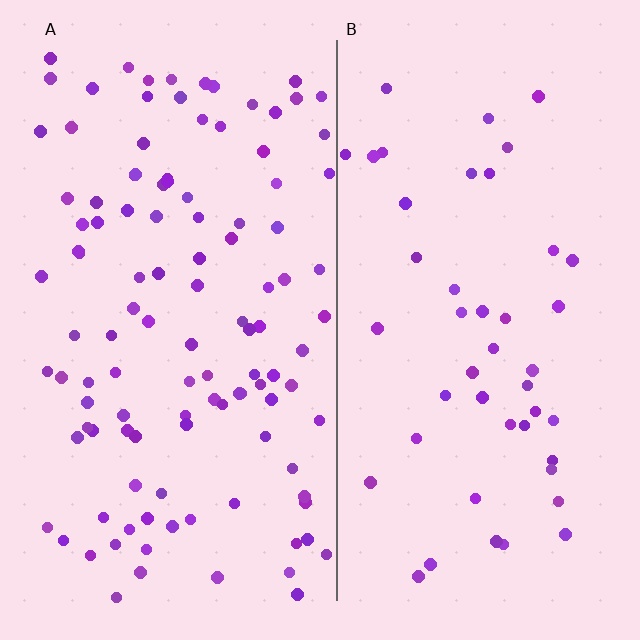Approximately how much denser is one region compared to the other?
Approximately 2.4× — region A over region B.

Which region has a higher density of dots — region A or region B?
A (the left).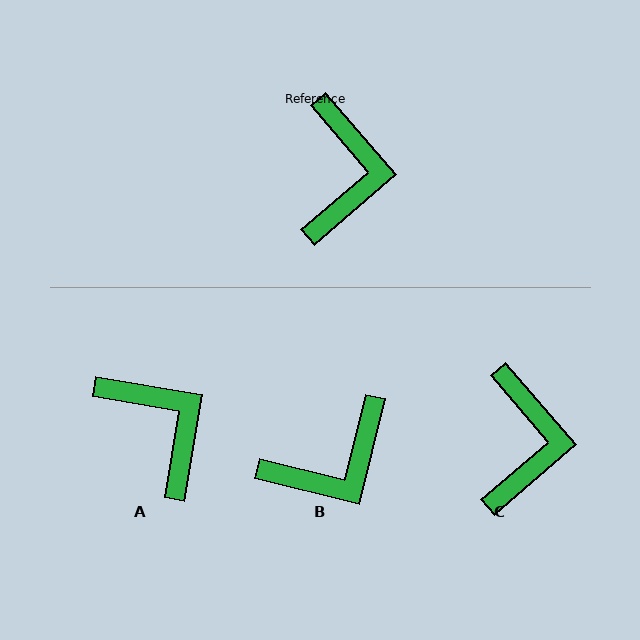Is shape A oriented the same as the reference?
No, it is off by about 40 degrees.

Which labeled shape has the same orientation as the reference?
C.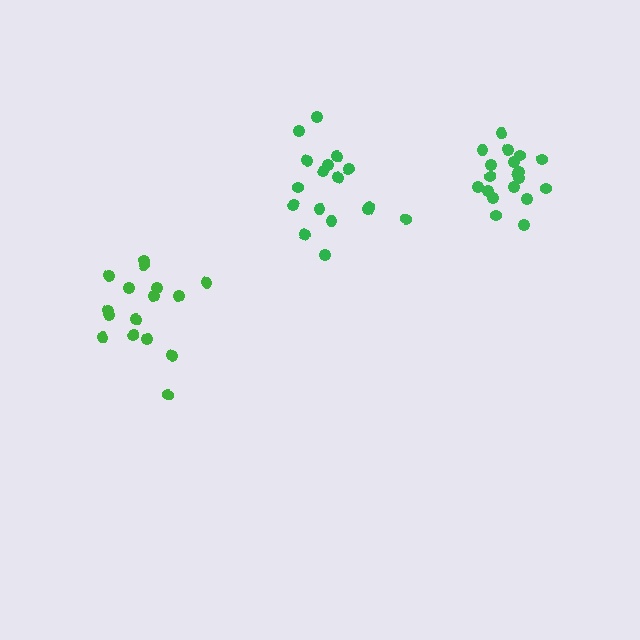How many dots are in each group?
Group 1: 16 dots, Group 2: 20 dots, Group 3: 16 dots (52 total).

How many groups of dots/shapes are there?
There are 3 groups.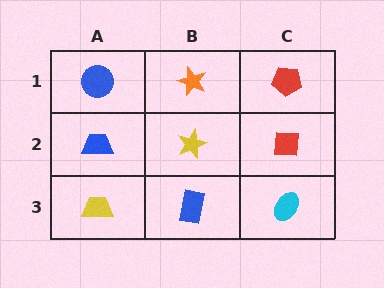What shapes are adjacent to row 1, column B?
A yellow star (row 2, column B), a blue circle (row 1, column A), a red pentagon (row 1, column C).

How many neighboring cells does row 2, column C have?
3.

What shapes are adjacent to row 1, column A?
A blue trapezoid (row 2, column A), an orange star (row 1, column B).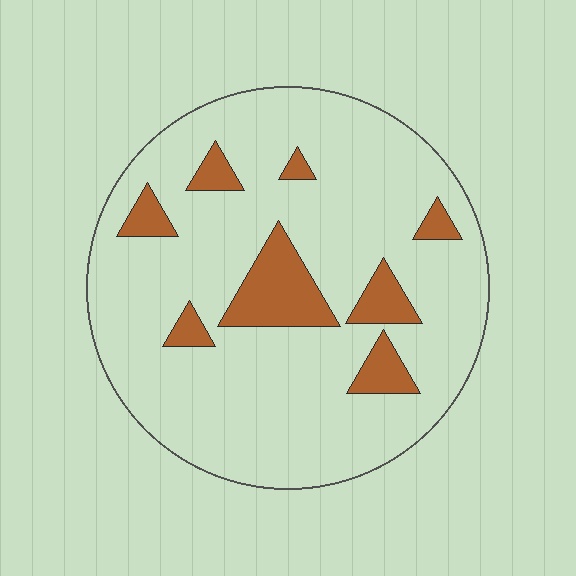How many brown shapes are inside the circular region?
8.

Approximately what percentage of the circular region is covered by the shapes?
Approximately 15%.